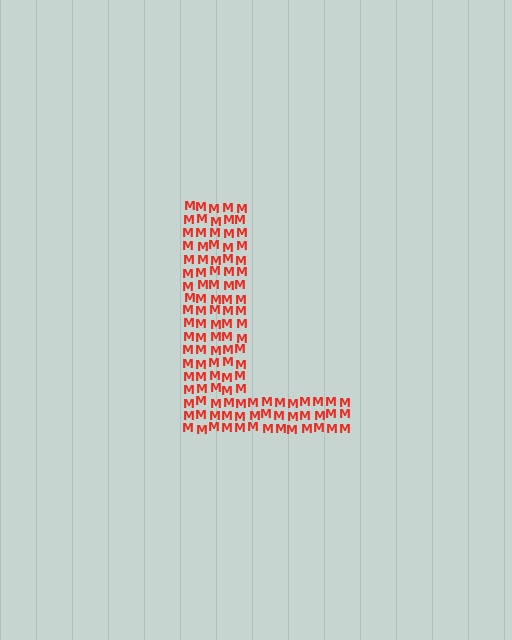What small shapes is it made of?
It is made of small letter M's.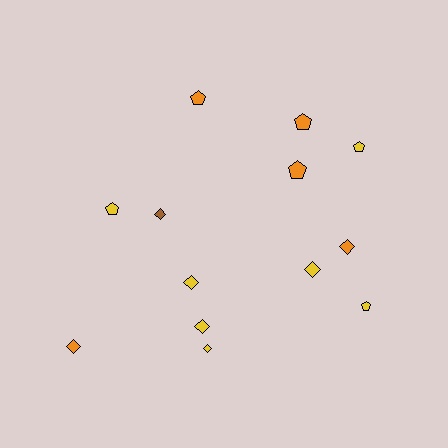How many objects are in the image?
There are 13 objects.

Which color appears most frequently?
Yellow, with 7 objects.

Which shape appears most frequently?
Diamond, with 7 objects.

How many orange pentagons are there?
There are 3 orange pentagons.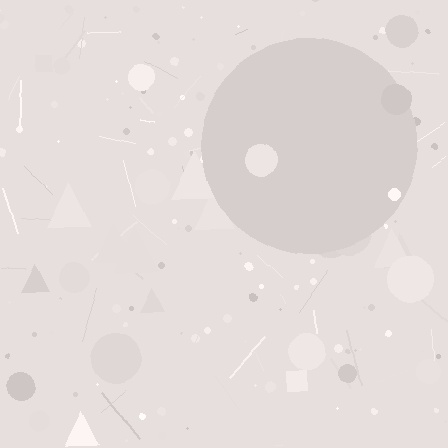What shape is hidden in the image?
A circle is hidden in the image.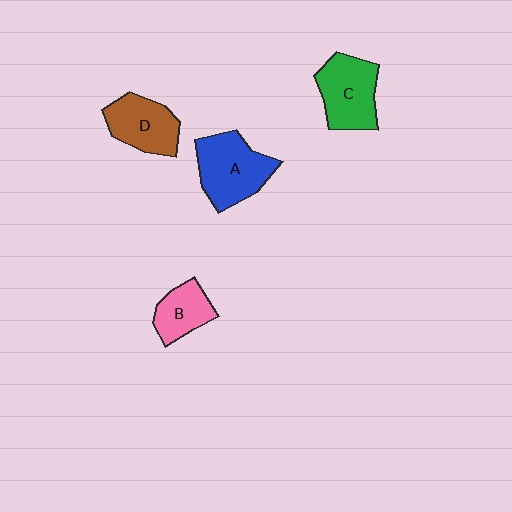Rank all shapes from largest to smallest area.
From largest to smallest: A (blue), C (green), D (brown), B (pink).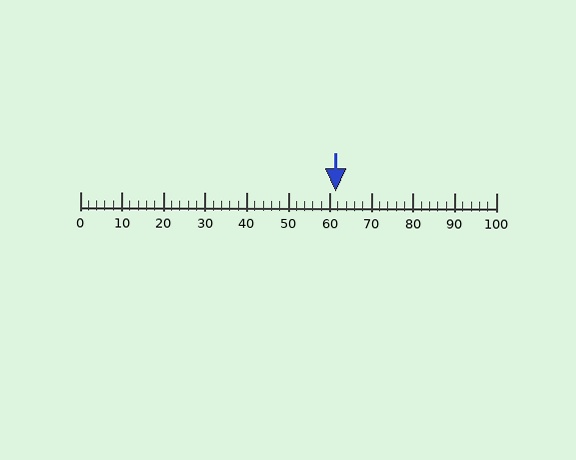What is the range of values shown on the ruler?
The ruler shows values from 0 to 100.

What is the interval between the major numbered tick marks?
The major tick marks are spaced 10 units apart.